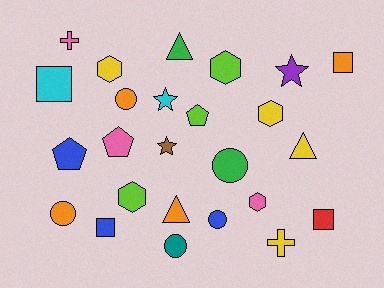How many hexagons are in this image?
There are 5 hexagons.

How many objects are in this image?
There are 25 objects.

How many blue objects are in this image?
There are 3 blue objects.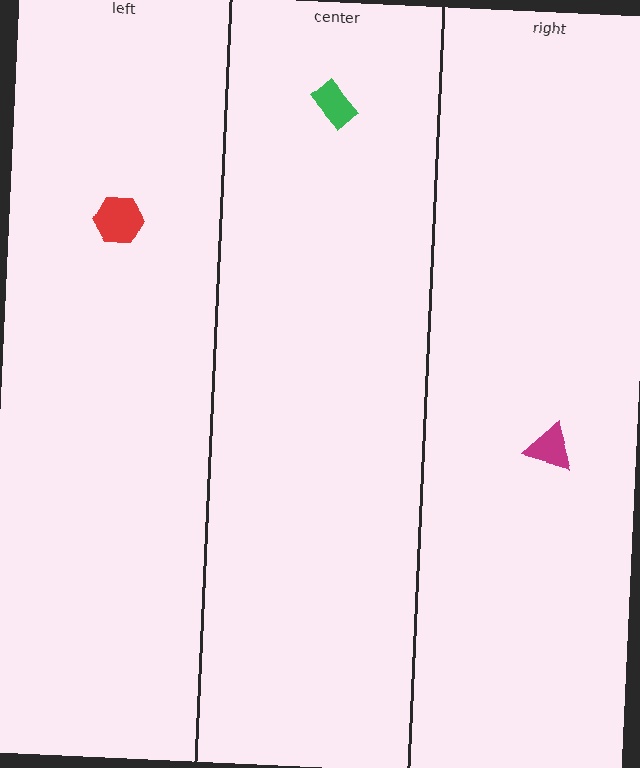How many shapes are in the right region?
1.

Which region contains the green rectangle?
The center region.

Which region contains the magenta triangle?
The right region.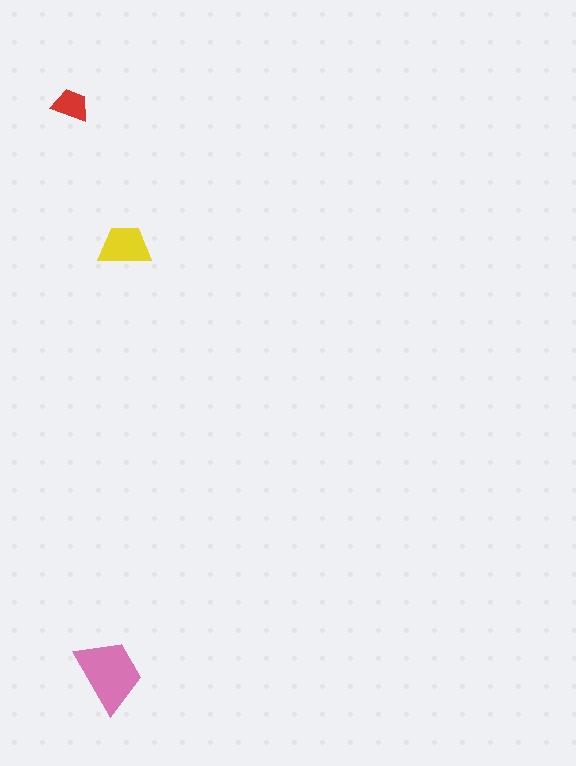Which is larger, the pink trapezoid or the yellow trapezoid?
The pink one.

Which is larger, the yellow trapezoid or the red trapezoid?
The yellow one.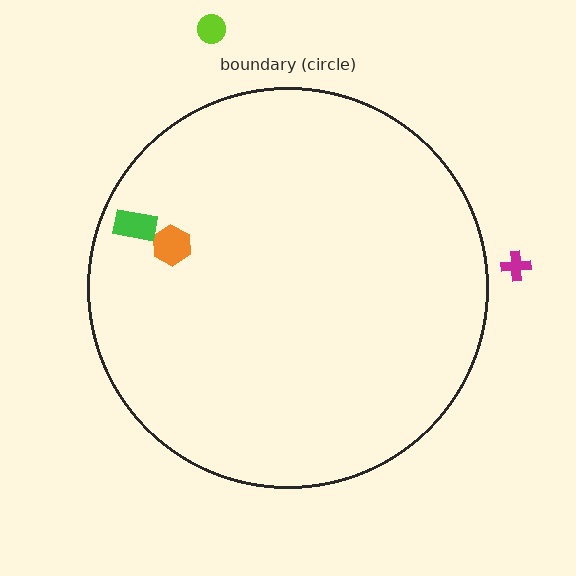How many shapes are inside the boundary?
2 inside, 2 outside.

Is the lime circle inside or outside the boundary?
Outside.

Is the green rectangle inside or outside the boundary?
Inside.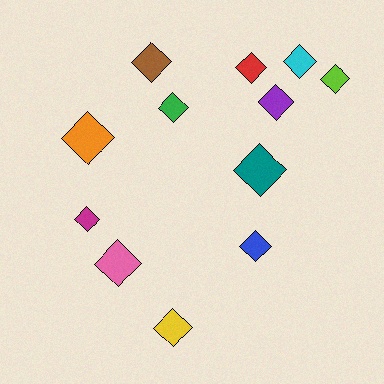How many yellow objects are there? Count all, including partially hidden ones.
There is 1 yellow object.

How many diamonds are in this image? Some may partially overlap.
There are 12 diamonds.